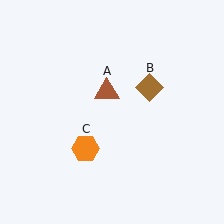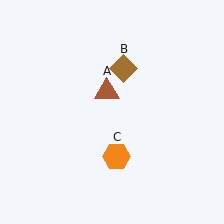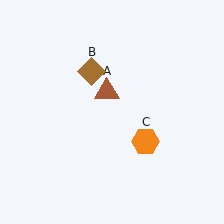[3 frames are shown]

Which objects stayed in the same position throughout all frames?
Brown triangle (object A) remained stationary.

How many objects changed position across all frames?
2 objects changed position: brown diamond (object B), orange hexagon (object C).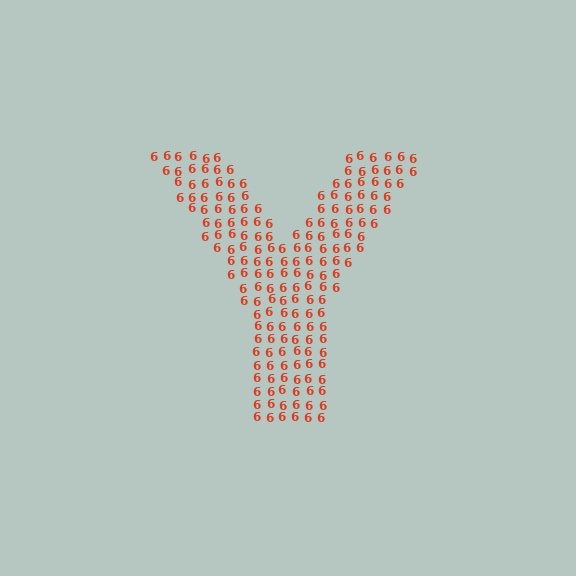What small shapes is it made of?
It is made of small digit 6's.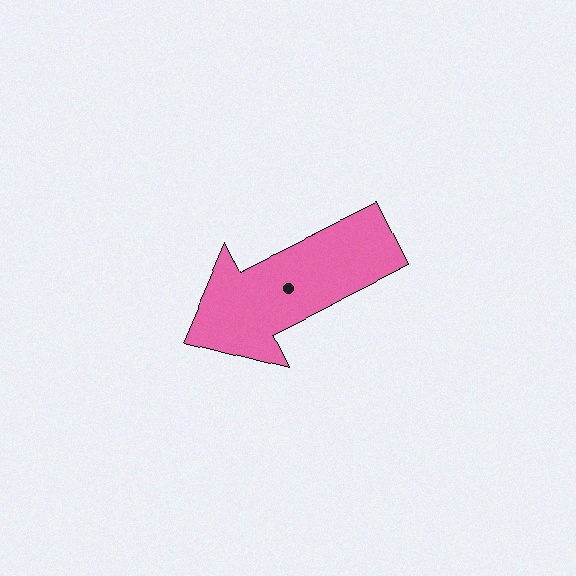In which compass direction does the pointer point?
Southwest.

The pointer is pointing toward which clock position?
Roughly 8 o'clock.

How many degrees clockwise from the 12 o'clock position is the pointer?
Approximately 244 degrees.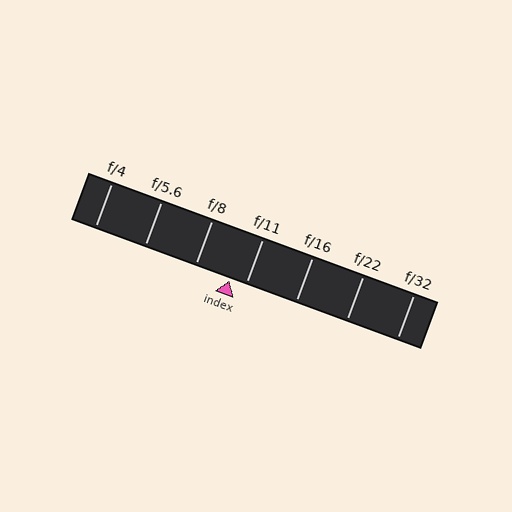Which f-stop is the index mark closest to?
The index mark is closest to f/11.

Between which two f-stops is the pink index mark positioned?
The index mark is between f/8 and f/11.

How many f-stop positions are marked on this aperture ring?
There are 7 f-stop positions marked.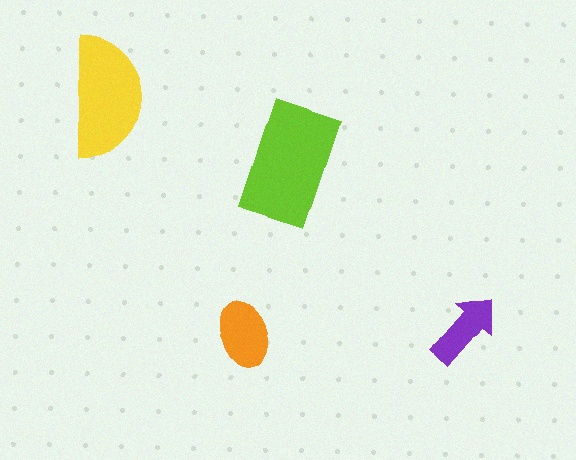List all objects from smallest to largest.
The purple arrow, the orange ellipse, the yellow semicircle, the lime rectangle.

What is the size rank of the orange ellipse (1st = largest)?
3rd.